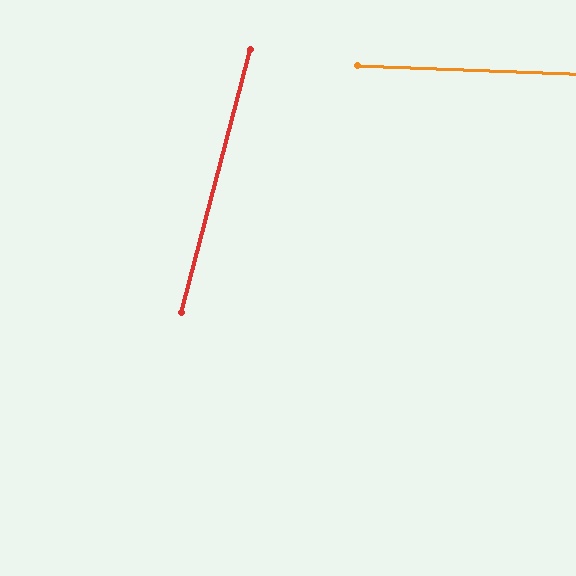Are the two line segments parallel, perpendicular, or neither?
Neither parallel nor perpendicular — they differ by about 77°.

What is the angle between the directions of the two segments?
Approximately 77 degrees.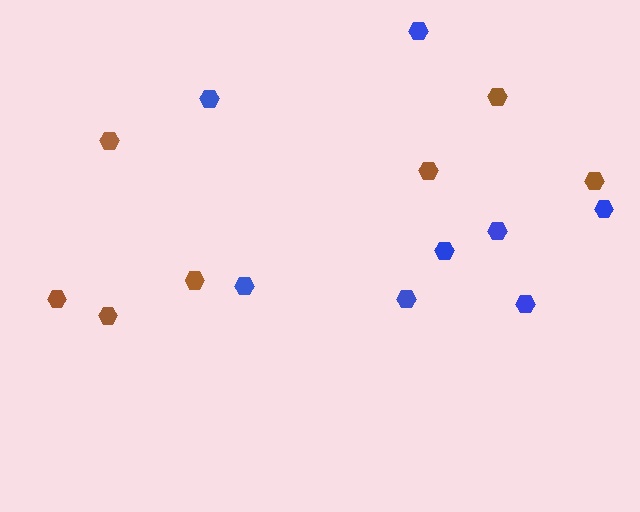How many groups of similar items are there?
There are 2 groups: one group of blue hexagons (8) and one group of brown hexagons (7).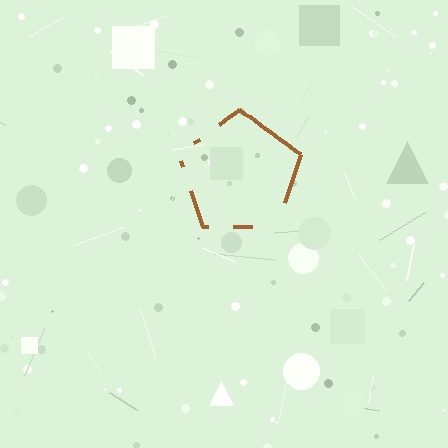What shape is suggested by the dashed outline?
The dashed outline suggests a pentagon.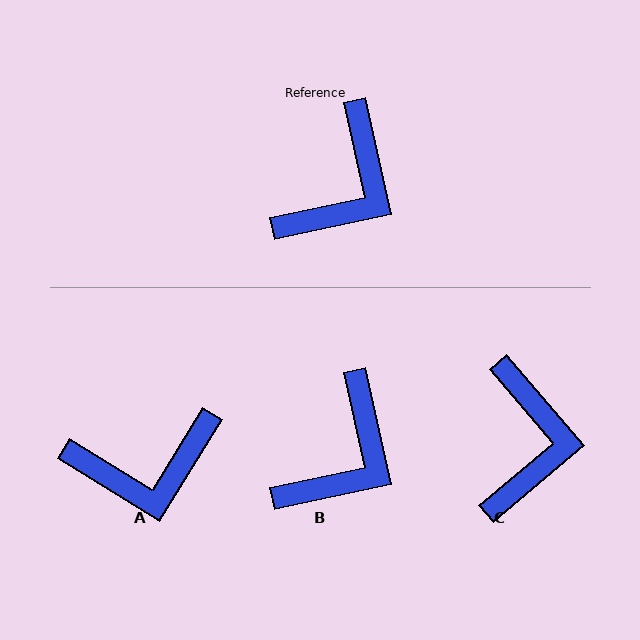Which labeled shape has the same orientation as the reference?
B.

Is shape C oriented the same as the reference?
No, it is off by about 28 degrees.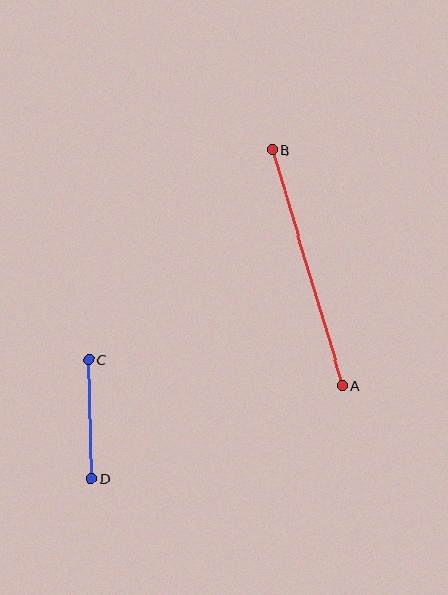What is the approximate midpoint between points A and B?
The midpoint is at approximately (307, 268) pixels.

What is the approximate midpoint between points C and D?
The midpoint is at approximately (90, 419) pixels.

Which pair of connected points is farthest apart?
Points A and B are farthest apart.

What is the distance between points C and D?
The distance is approximately 119 pixels.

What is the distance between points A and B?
The distance is approximately 246 pixels.